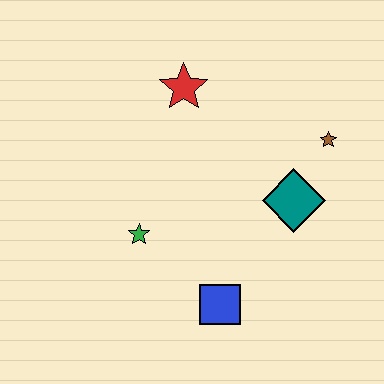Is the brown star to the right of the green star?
Yes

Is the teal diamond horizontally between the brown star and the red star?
Yes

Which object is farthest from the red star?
The blue square is farthest from the red star.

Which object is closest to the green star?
The blue square is closest to the green star.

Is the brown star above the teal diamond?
Yes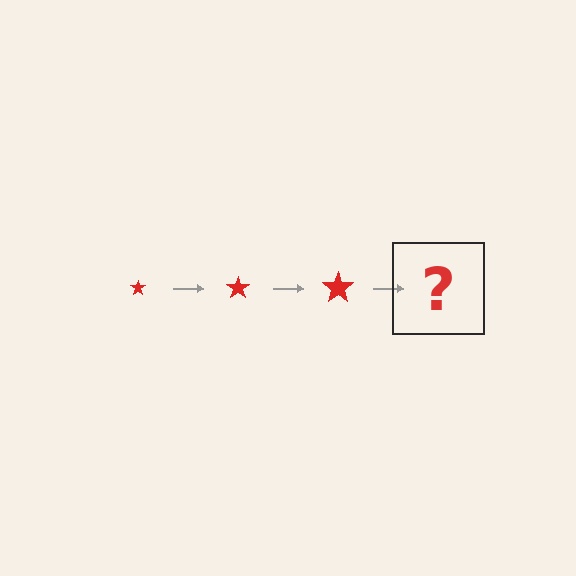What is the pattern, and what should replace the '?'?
The pattern is that the star gets progressively larger each step. The '?' should be a red star, larger than the previous one.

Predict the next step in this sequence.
The next step is a red star, larger than the previous one.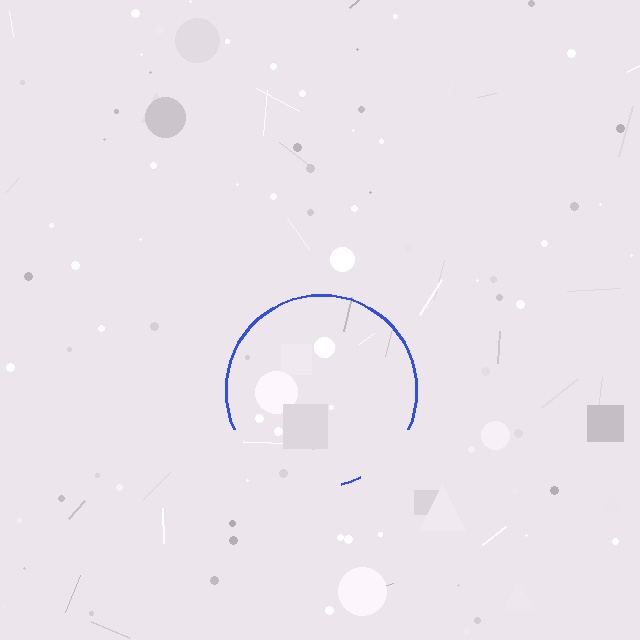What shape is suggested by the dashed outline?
The dashed outline suggests a circle.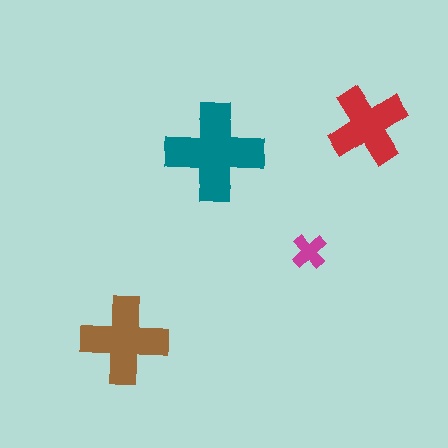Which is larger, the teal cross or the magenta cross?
The teal one.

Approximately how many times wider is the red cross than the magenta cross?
About 2 times wider.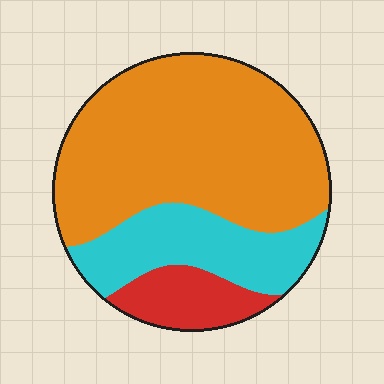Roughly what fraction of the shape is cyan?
Cyan takes up about one quarter (1/4) of the shape.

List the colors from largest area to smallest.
From largest to smallest: orange, cyan, red.